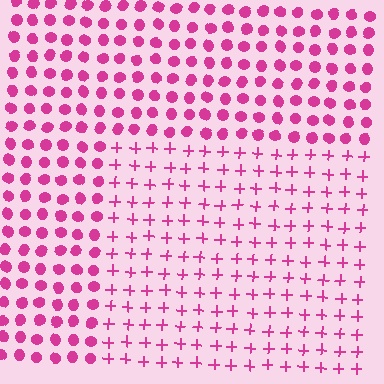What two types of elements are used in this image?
The image uses plus signs inside the rectangle region and circles outside it.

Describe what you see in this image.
The image is filled with small magenta elements arranged in a uniform grid. A rectangle-shaped region contains plus signs, while the surrounding area contains circles. The boundary is defined purely by the change in element shape.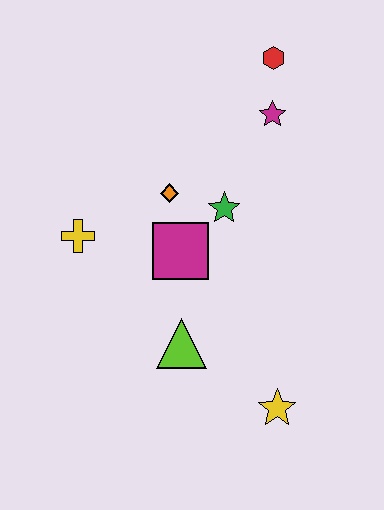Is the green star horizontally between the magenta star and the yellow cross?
Yes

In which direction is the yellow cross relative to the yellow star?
The yellow cross is to the left of the yellow star.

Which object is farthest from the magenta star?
The yellow star is farthest from the magenta star.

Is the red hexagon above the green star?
Yes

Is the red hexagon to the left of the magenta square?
No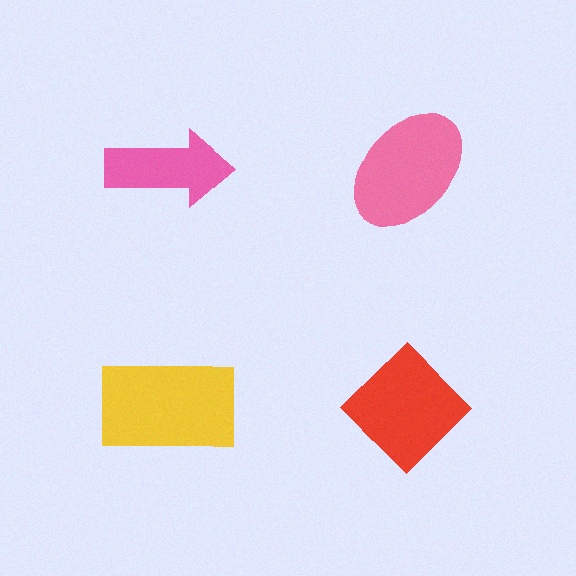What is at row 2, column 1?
A yellow rectangle.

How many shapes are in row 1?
2 shapes.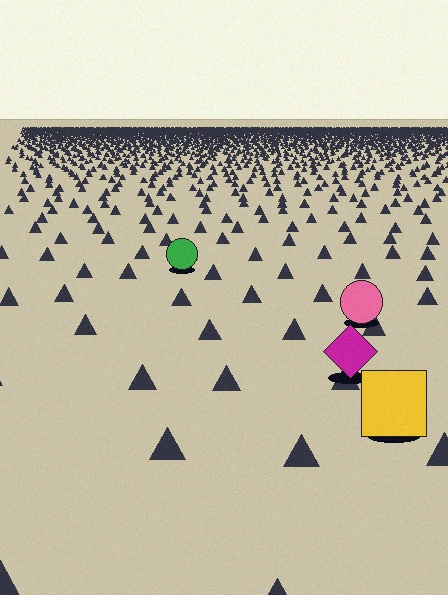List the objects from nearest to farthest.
From nearest to farthest: the yellow square, the magenta diamond, the pink circle, the green circle.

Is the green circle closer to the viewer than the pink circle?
No. The pink circle is closer — you can tell from the texture gradient: the ground texture is coarser near it.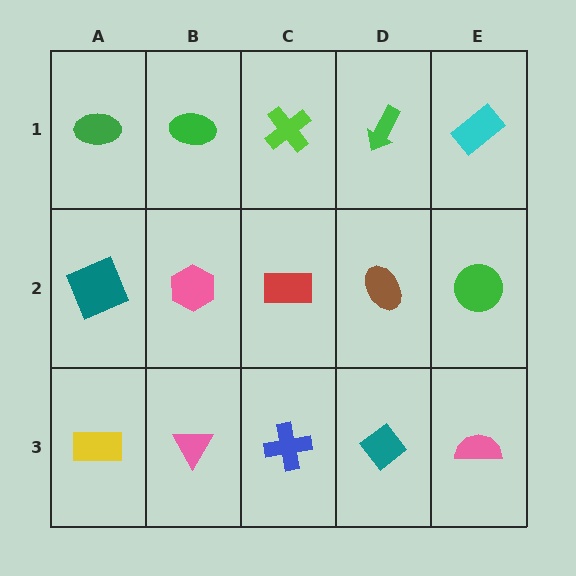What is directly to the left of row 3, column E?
A teal diamond.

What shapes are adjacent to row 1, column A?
A teal square (row 2, column A), a green ellipse (row 1, column B).